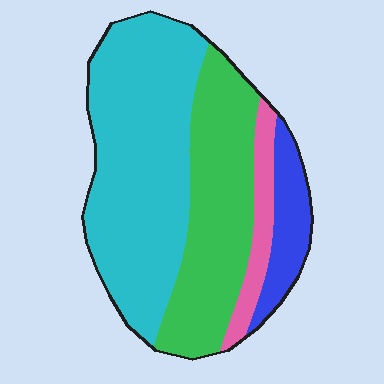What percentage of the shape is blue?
Blue covers around 10% of the shape.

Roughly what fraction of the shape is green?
Green covers 32% of the shape.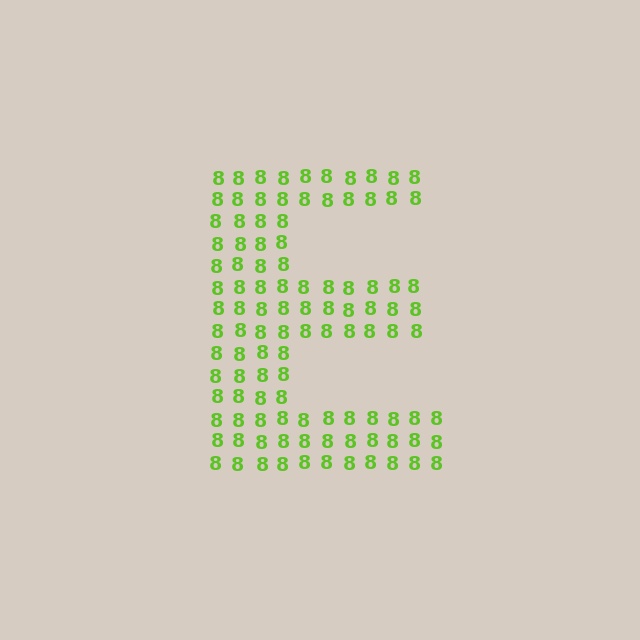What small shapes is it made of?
It is made of small digit 8's.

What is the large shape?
The large shape is the letter E.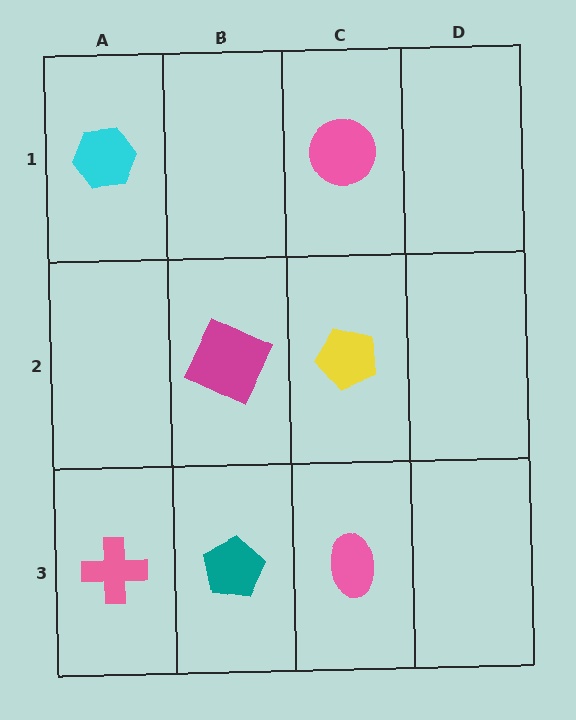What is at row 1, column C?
A pink circle.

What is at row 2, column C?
A yellow pentagon.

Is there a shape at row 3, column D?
No, that cell is empty.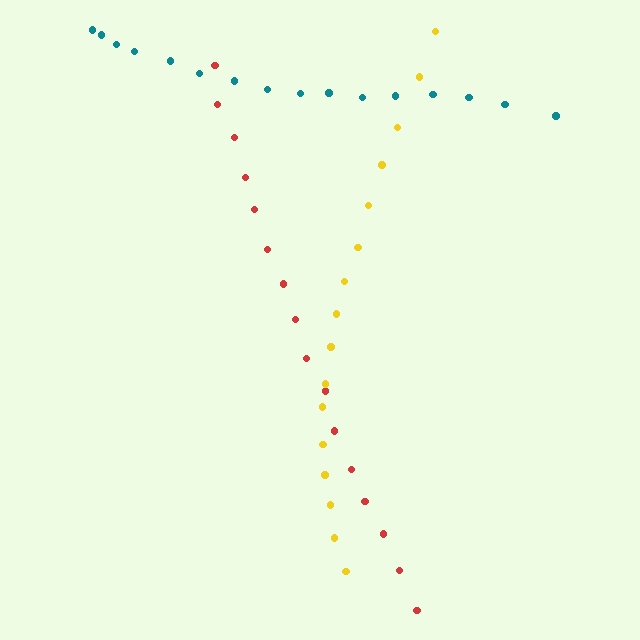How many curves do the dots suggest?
There are 3 distinct paths.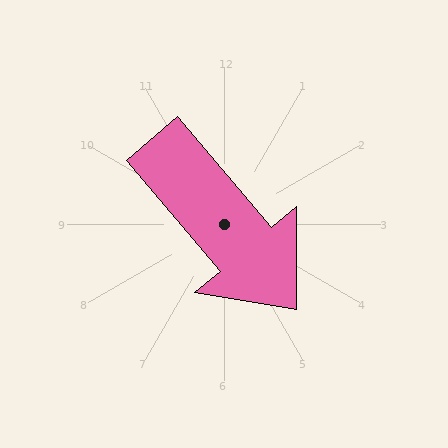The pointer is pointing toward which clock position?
Roughly 5 o'clock.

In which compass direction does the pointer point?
Southeast.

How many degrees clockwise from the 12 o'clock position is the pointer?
Approximately 140 degrees.